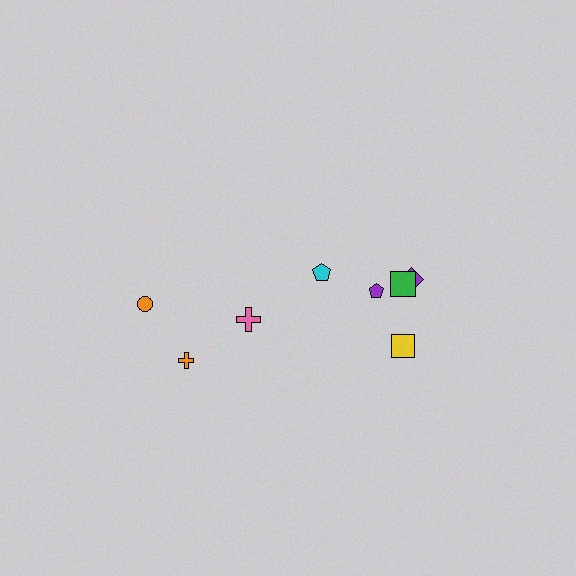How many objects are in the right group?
There are 5 objects.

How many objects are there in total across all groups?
There are 8 objects.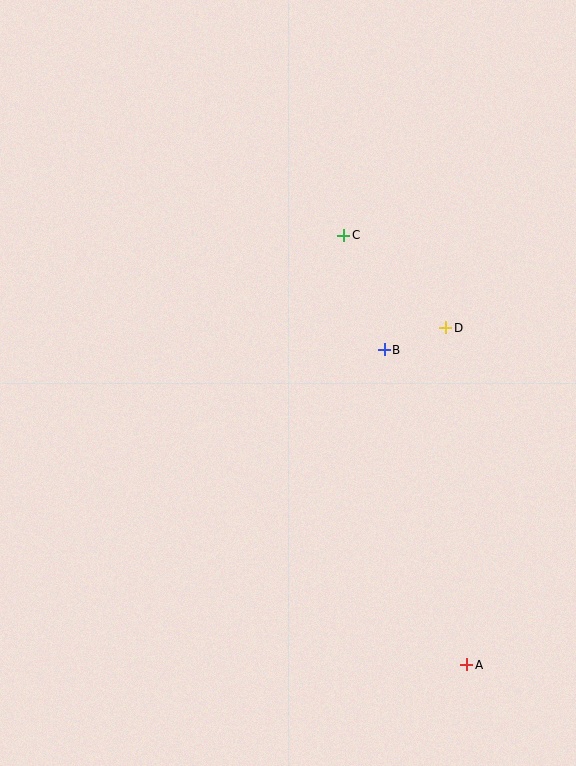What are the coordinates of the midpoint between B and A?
The midpoint between B and A is at (425, 507).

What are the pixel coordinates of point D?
Point D is at (446, 328).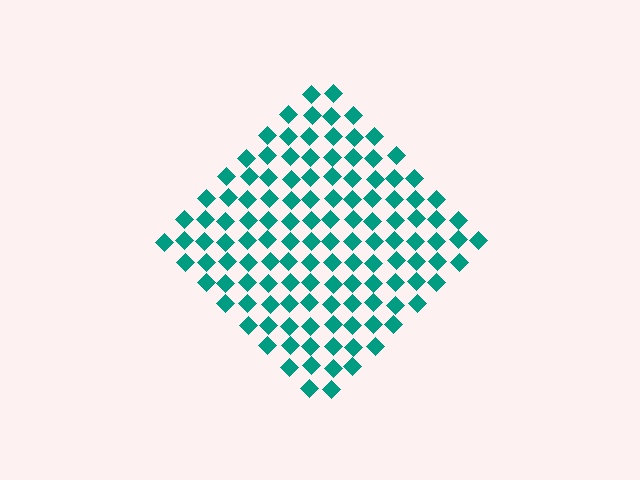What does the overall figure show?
The overall figure shows a diamond.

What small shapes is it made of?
It is made of small diamonds.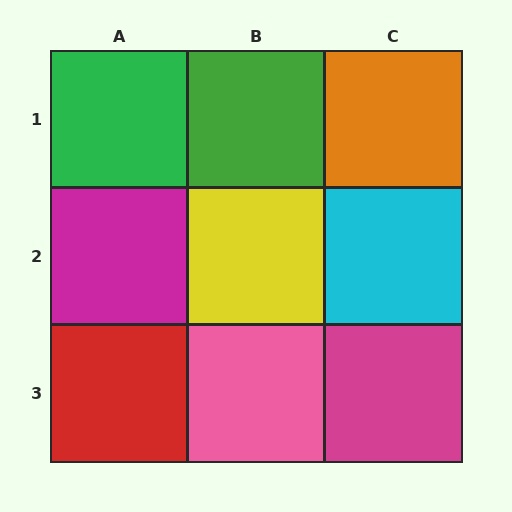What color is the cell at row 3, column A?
Red.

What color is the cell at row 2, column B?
Yellow.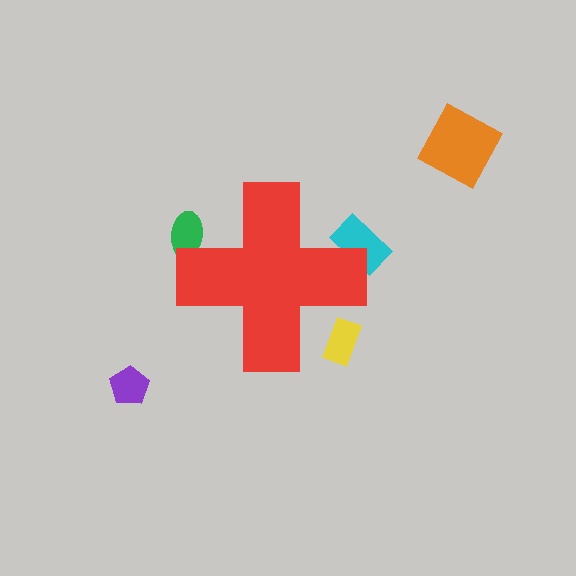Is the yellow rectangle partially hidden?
Yes, the yellow rectangle is partially hidden behind the red cross.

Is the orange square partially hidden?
No, the orange square is fully visible.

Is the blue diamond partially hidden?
Yes, the blue diamond is partially hidden behind the red cross.